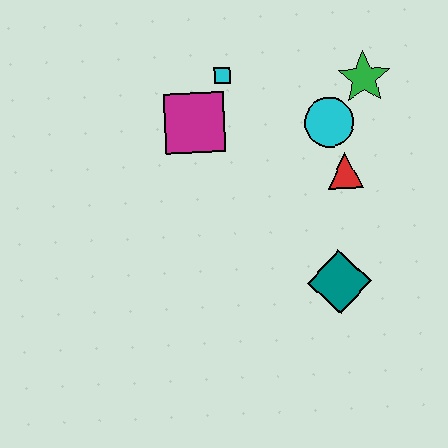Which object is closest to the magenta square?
The cyan square is closest to the magenta square.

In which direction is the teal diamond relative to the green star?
The teal diamond is below the green star.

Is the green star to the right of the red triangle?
Yes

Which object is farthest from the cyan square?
The teal diamond is farthest from the cyan square.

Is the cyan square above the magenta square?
Yes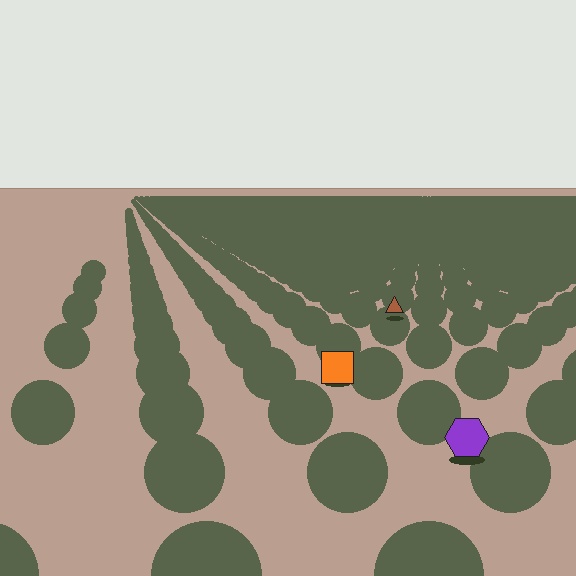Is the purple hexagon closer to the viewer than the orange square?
Yes. The purple hexagon is closer — you can tell from the texture gradient: the ground texture is coarser near it.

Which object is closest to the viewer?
The purple hexagon is closest. The texture marks near it are larger and more spread out.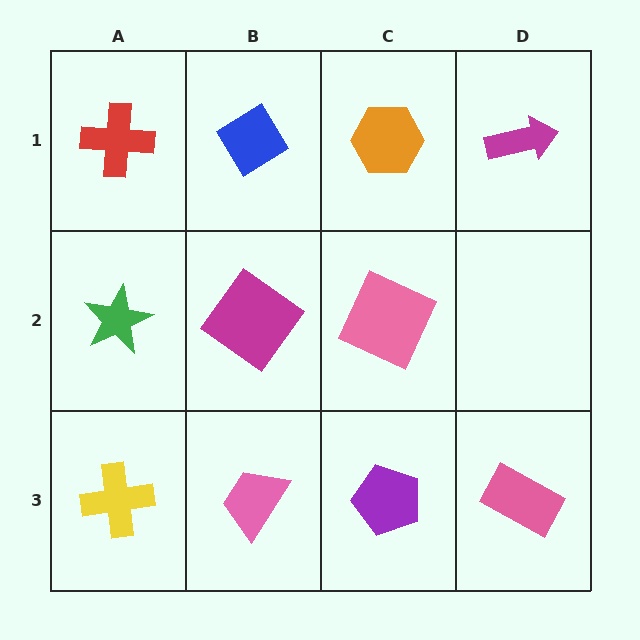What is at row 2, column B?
A magenta diamond.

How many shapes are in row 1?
4 shapes.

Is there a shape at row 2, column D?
No, that cell is empty.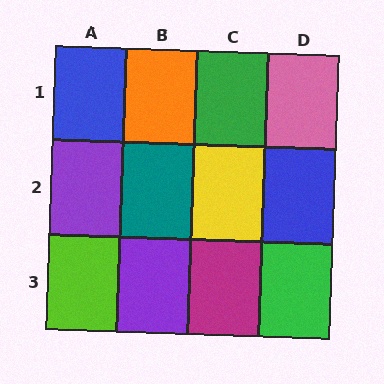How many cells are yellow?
1 cell is yellow.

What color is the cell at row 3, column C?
Magenta.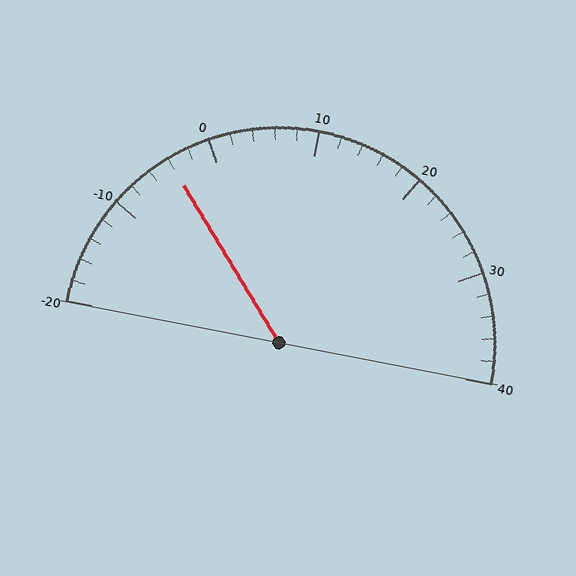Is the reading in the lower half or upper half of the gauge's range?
The reading is in the lower half of the range (-20 to 40).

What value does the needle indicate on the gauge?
The needle indicates approximately -4.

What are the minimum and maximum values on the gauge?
The gauge ranges from -20 to 40.